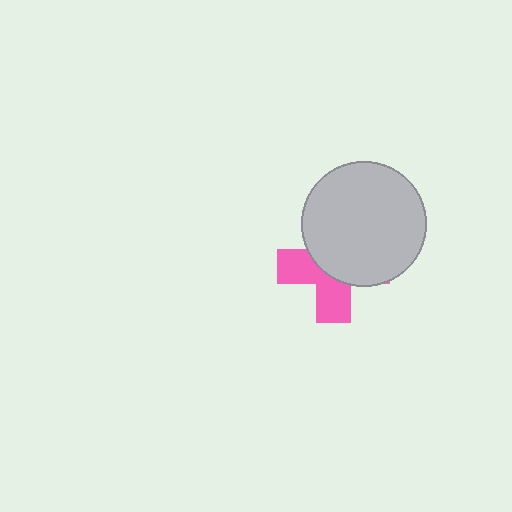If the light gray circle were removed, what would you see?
You would see the complete pink cross.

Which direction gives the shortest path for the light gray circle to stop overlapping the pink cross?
Moving toward the upper-right gives the shortest separation.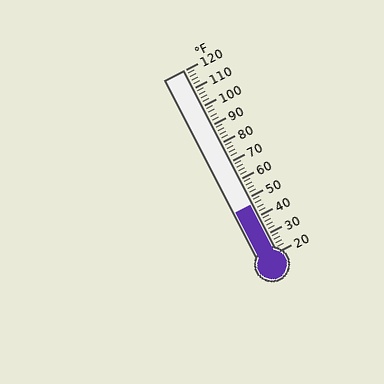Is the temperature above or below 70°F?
The temperature is below 70°F.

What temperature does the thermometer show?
The thermometer shows approximately 46°F.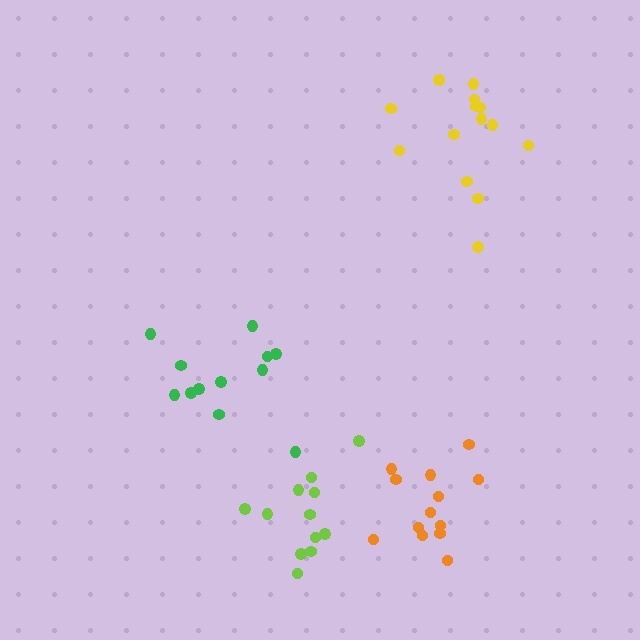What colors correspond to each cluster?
The clusters are colored: orange, green, lime, yellow.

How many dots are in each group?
Group 1: 13 dots, Group 2: 12 dots, Group 3: 12 dots, Group 4: 14 dots (51 total).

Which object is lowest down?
The lime cluster is bottommost.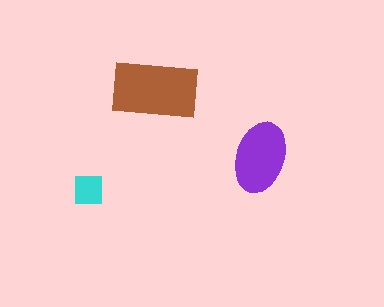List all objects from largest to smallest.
The brown rectangle, the purple ellipse, the cyan square.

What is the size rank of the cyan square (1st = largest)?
3rd.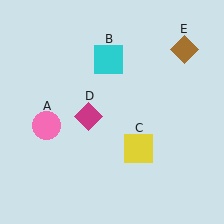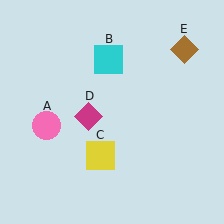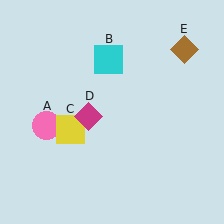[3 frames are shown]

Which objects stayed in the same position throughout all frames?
Pink circle (object A) and cyan square (object B) and magenta diamond (object D) and brown diamond (object E) remained stationary.